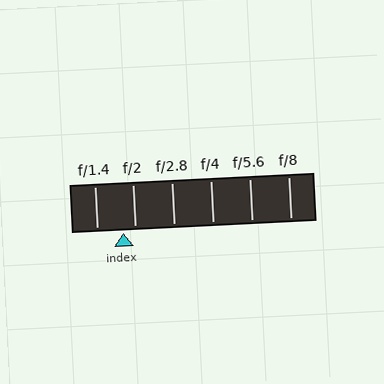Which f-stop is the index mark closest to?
The index mark is closest to f/2.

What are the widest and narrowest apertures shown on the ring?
The widest aperture shown is f/1.4 and the narrowest is f/8.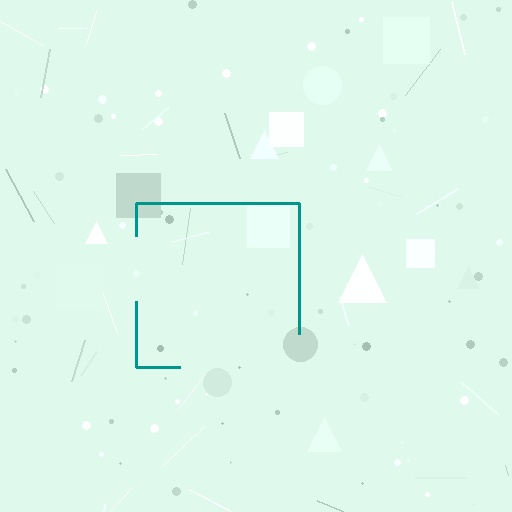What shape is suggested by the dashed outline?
The dashed outline suggests a square.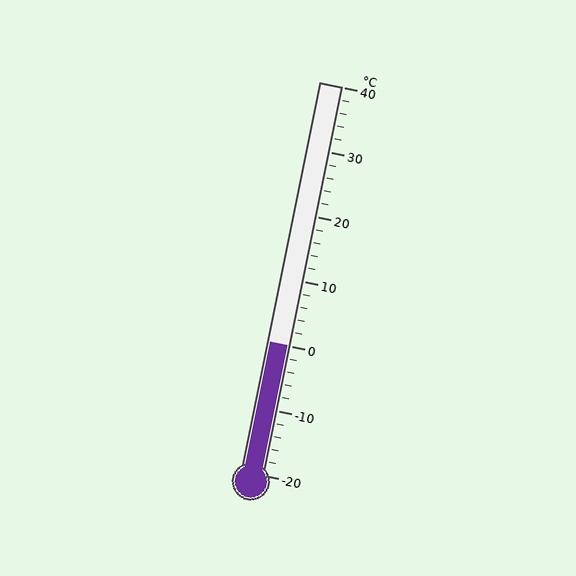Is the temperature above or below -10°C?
The temperature is above -10°C.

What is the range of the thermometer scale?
The thermometer scale ranges from -20°C to 40°C.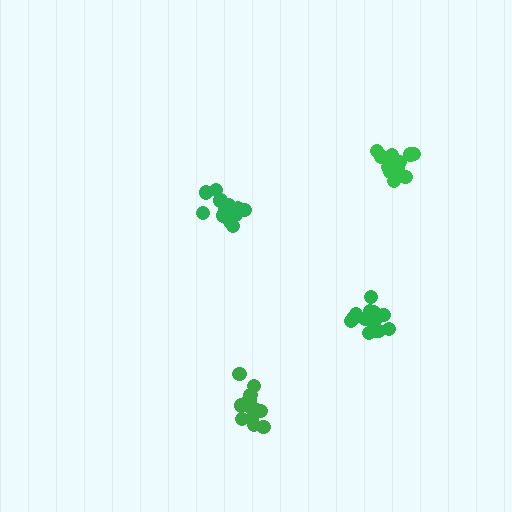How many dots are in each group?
Group 1: 13 dots, Group 2: 14 dots, Group 3: 17 dots, Group 4: 16 dots (60 total).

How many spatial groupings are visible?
There are 4 spatial groupings.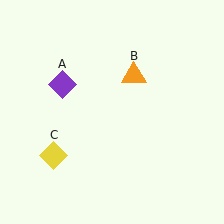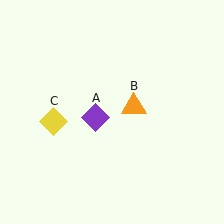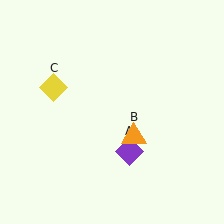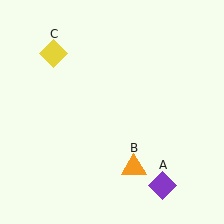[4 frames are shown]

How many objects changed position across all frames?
3 objects changed position: purple diamond (object A), orange triangle (object B), yellow diamond (object C).